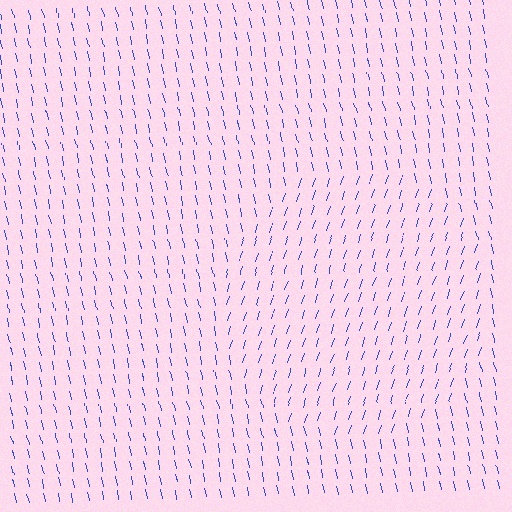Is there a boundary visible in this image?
Yes, there is a texture boundary formed by a change in line orientation.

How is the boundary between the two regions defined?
The boundary is defined purely by a change in line orientation (approximately 30 degrees difference). All lines are the same color and thickness.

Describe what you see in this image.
The image is filled with small blue line segments. A circle region in the image has lines oriented differently from the surrounding lines, creating a visible texture boundary.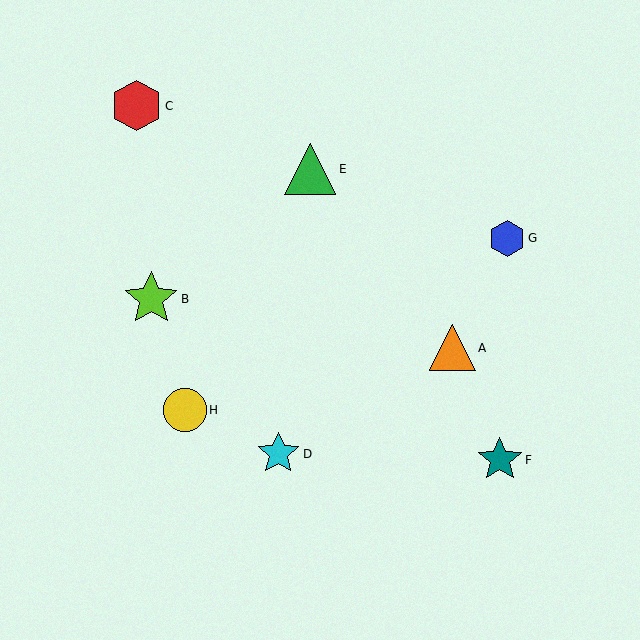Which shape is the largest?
The lime star (labeled B) is the largest.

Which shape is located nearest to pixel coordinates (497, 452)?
The teal star (labeled F) at (500, 460) is nearest to that location.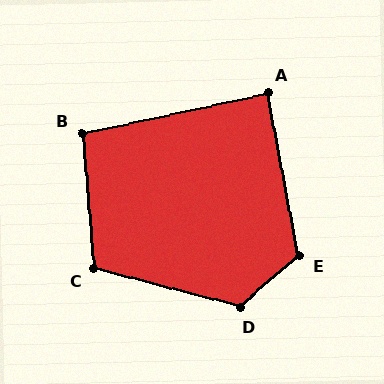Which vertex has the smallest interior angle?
A, at approximately 89 degrees.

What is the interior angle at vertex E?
Approximately 120 degrees (obtuse).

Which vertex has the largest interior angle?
D, at approximately 124 degrees.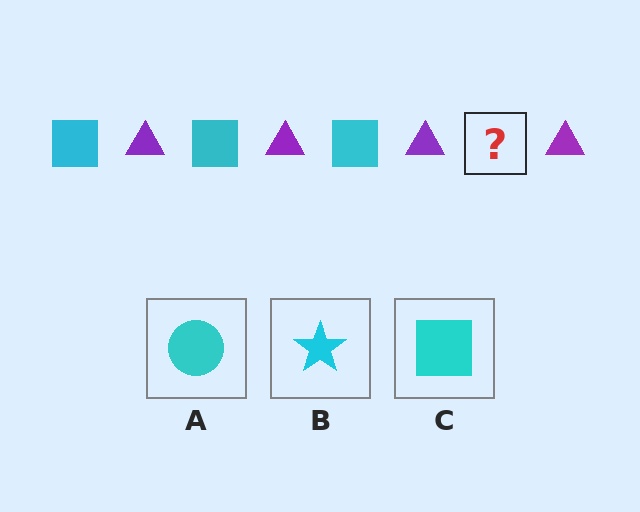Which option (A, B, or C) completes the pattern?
C.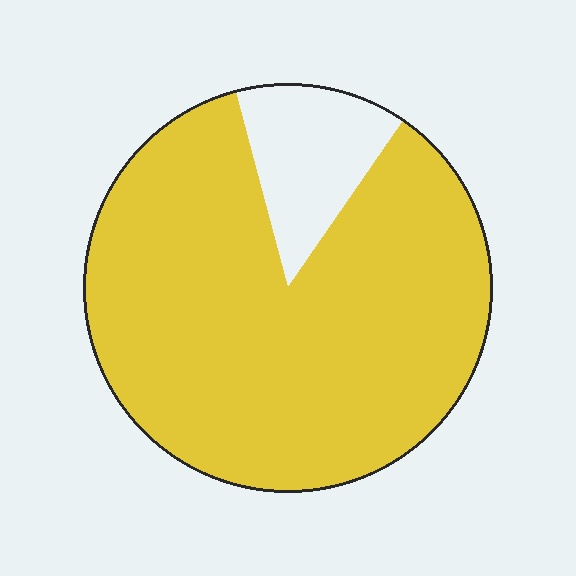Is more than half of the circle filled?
Yes.